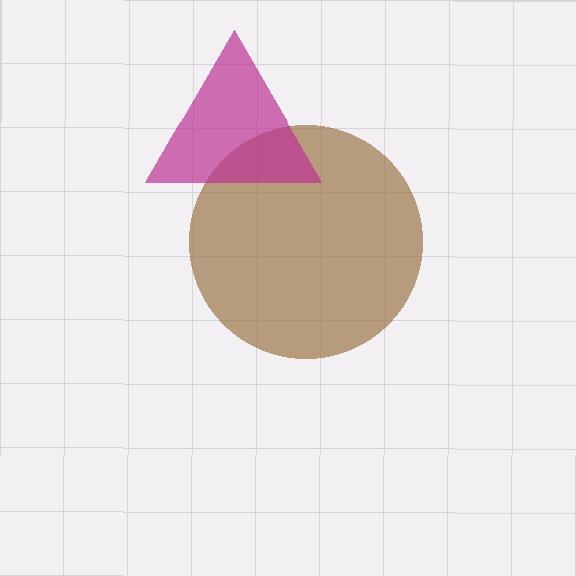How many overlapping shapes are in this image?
There are 2 overlapping shapes in the image.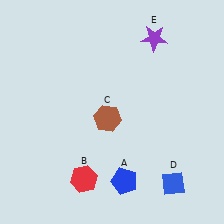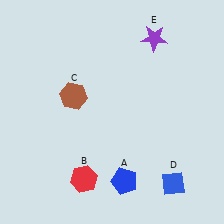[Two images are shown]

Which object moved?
The brown hexagon (C) moved left.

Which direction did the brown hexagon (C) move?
The brown hexagon (C) moved left.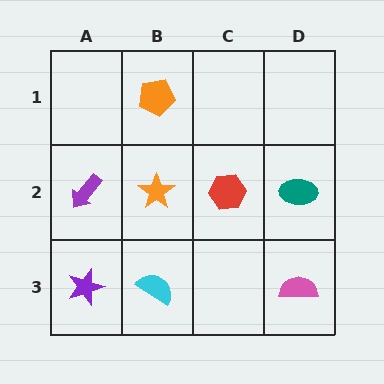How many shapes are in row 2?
4 shapes.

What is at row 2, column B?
An orange star.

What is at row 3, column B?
A cyan semicircle.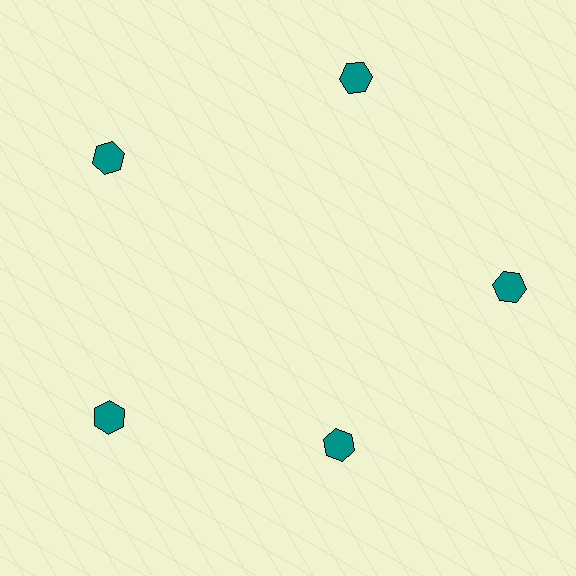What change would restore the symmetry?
The symmetry would be restored by moving it outward, back onto the ring so that all 5 hexagons sit at equal angles and equal distance from the center.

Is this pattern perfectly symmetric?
No. The 5 teal hexagons are arranged in a ring, but one element near the 5 o'clock position is pulled inward toward the center, breaking the 5-fold rotational symmetry.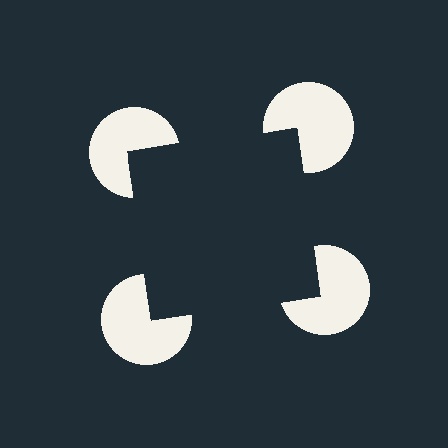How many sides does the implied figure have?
4 sides.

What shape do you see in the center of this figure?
An illusory square — its edges are inferred from the aligned wedge cuts in the pac-man discs, not physically drawn.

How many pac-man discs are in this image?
There are 4 — one at each vertex of the illusory square.